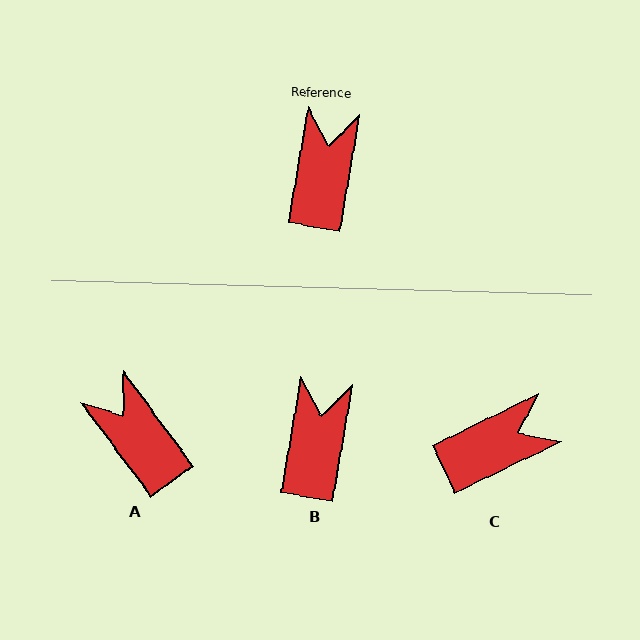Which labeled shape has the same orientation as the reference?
B.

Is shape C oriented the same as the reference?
No, it is off by about 54 degrees.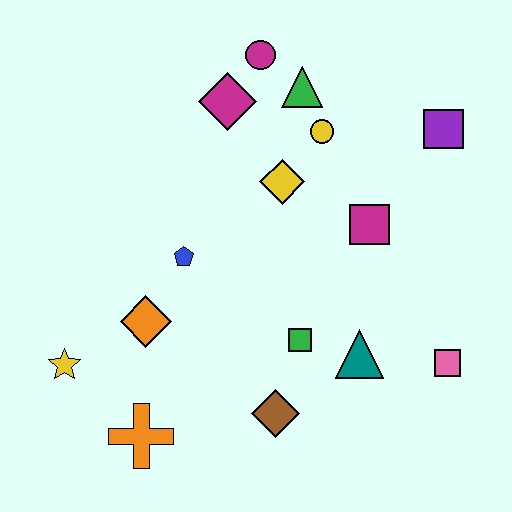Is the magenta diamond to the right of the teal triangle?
No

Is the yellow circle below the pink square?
No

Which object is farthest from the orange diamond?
The purple square is farthest from the orange diamond.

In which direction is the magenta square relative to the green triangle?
The magenta square is below the green triangle.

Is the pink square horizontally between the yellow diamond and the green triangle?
No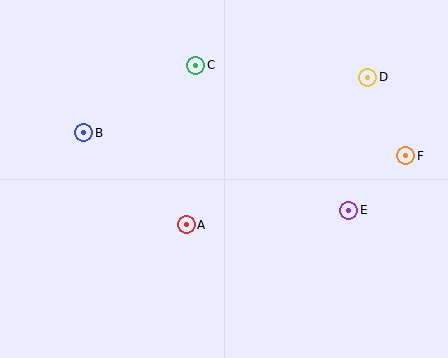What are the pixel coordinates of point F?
Point F is at (406, 156).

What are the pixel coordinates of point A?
Point A is at (186, 225).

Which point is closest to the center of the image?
Point A at (186, 225) is closest to the center.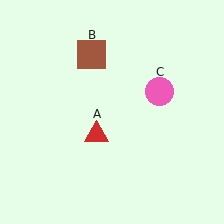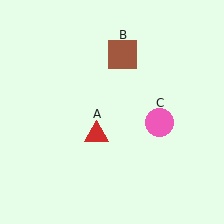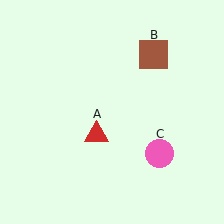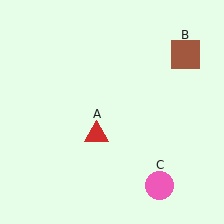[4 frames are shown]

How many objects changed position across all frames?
2 objects changed position: brown square (object B), pink circle (object C).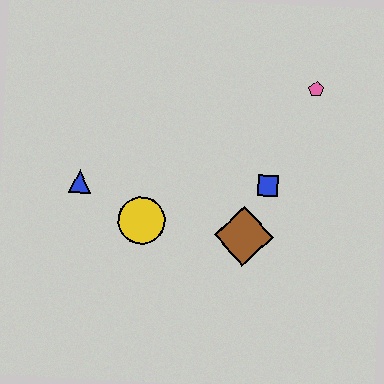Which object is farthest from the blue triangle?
The pink pentagon is farthest from the blue triangle.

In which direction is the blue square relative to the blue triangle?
The blue square is to the right of the blue triangle.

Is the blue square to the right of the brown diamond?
Yes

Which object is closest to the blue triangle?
The yellow circle is closest to the blue triangle.